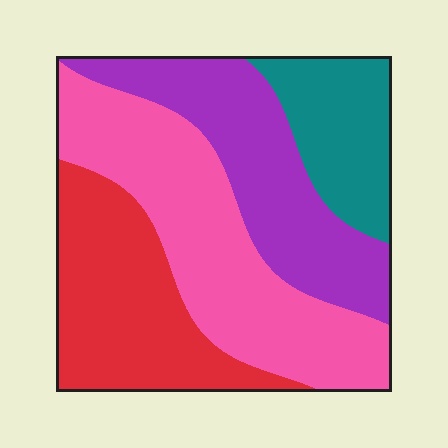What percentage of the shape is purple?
Purple takes up about one quarter (1/4) of the shape.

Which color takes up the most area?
Pink, at roughly 35%.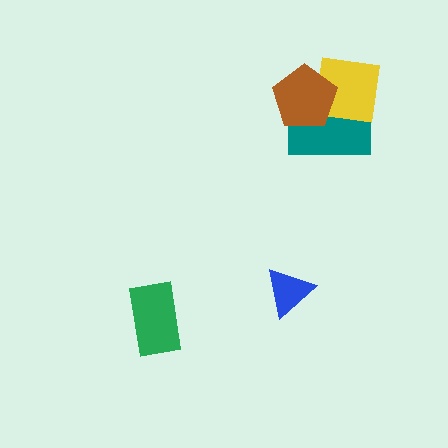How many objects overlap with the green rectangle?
0 objects overlap with the green rectangle.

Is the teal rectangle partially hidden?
Yes, it is partially covered by another shape.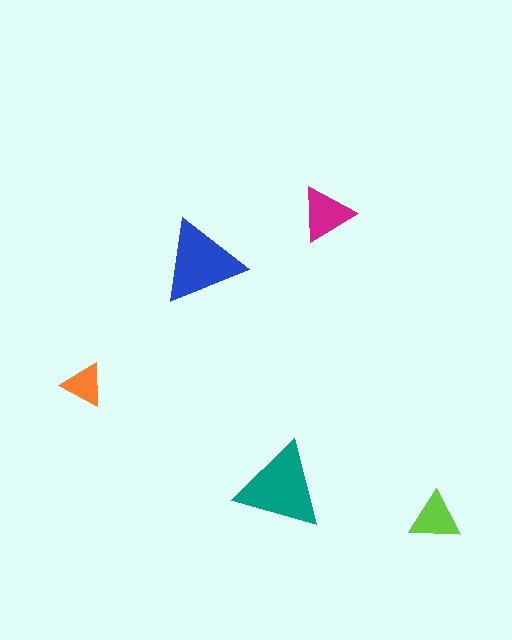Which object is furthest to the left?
The orange triangle is leftmost.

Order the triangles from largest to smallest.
the teal one, the blue one, the magenta one, the lime one, the orange one.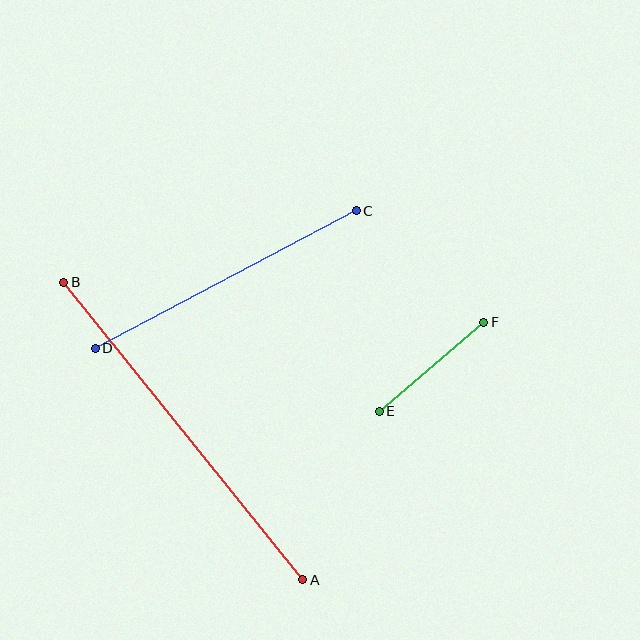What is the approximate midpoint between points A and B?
The midpoint is at approximately (183, 431) pixels.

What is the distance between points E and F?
The distance is approximately 137 pixels.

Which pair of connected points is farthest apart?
Points A and B are farthest apart.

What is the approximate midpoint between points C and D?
The midpoint is at approximately (226, 280) pixels.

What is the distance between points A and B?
The distance is approximately 381 pixels.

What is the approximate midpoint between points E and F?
The midpoint is at approximately (432, 367) pixels.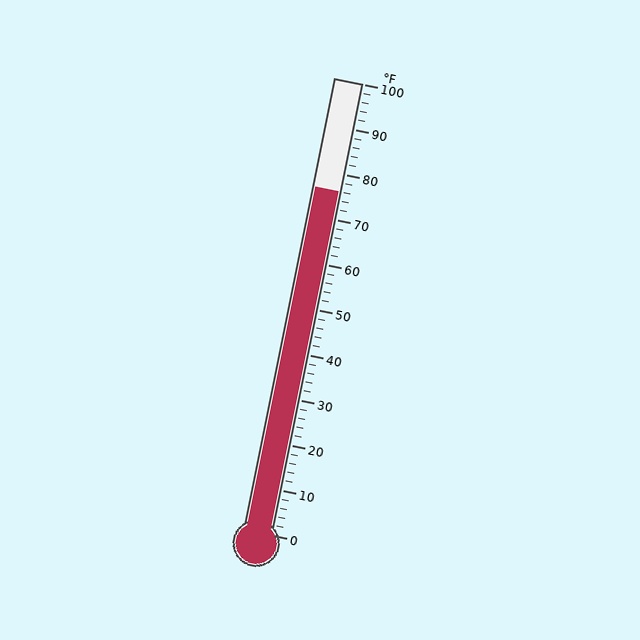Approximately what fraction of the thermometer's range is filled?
The thermometer is filled to approximately 75% of its range.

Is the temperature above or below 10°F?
The temperature is above 10°F.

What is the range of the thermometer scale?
The thermometer scale ranges from 0°F to 100°F.